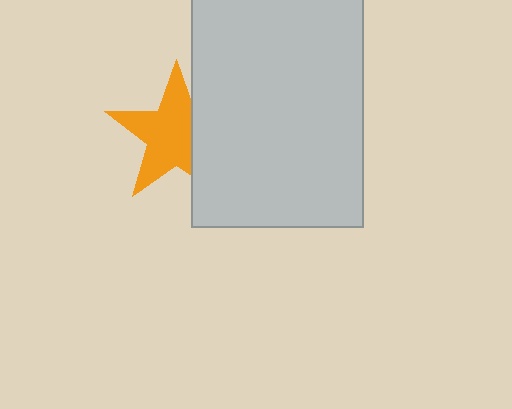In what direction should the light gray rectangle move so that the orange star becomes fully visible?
The light gray rectangle should move right. That is the shortest direction to clear the overlap and leave the orange star fully visible.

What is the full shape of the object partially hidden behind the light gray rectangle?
The partially hidden object is an orange star.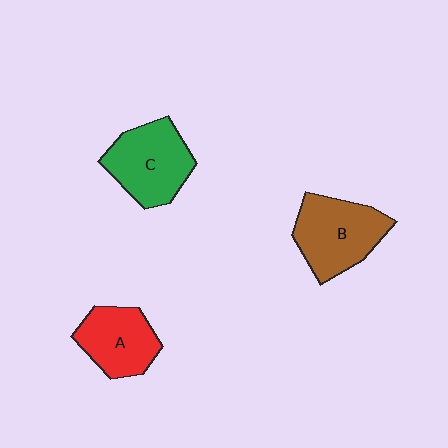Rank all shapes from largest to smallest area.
From largest to smallest: B (brown), C (green), A (red).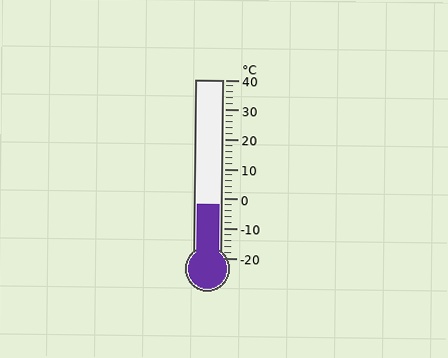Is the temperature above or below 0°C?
The temperature is below 0°C.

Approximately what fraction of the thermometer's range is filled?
The thermometer is filled to approximately 30% of its range.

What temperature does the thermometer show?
The thermometer shows approximately -2°C.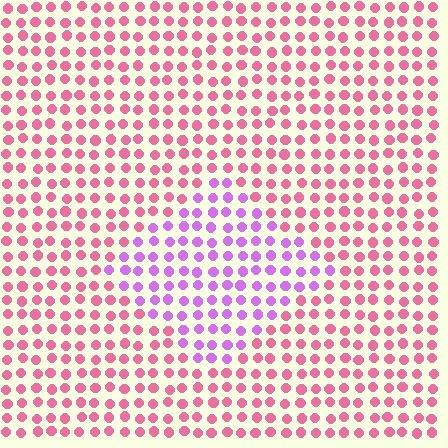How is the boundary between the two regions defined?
The boundary is defined purely by a slight shift in hue (about 46 degrees). Spacing, size, and orientation are identical on both sides.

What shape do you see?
I see a diamond.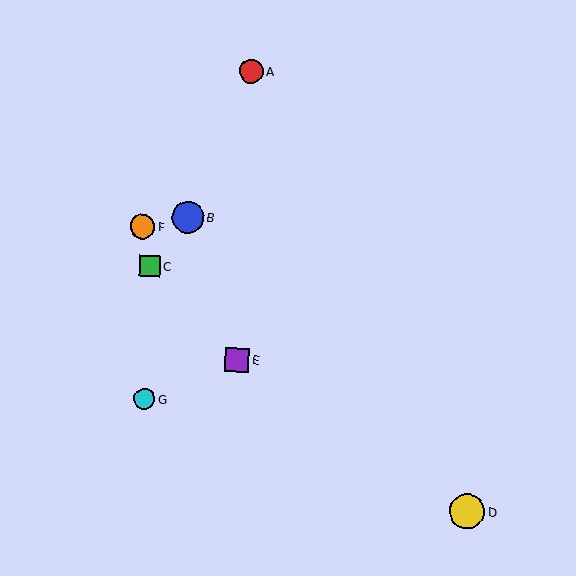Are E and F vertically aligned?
No, E is at x≈237 and F is at x≈142.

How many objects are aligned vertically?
2 objects (A, E) are aligned vertically.